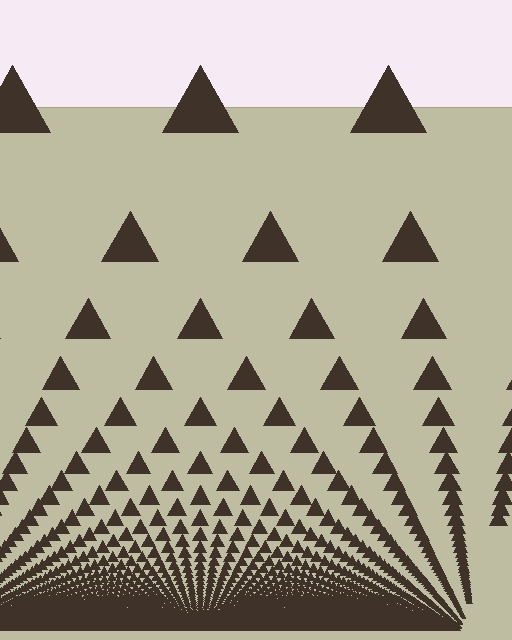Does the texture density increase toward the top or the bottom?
Density increases toward the bottom.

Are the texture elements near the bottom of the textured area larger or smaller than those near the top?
Smaller. The gradient is inverted — elements near the bottom are smaller and denser.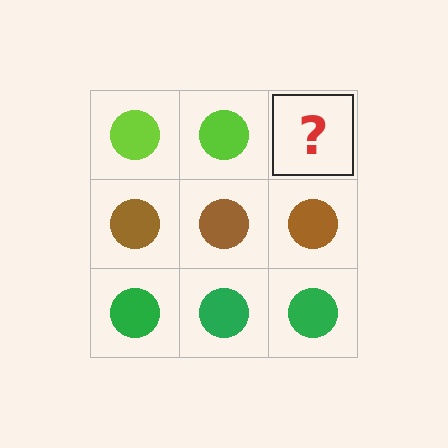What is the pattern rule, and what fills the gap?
The rule is that each row has a consistent color. The gap should be filled with a lime circle.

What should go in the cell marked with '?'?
The missing cell should contain a lime circle.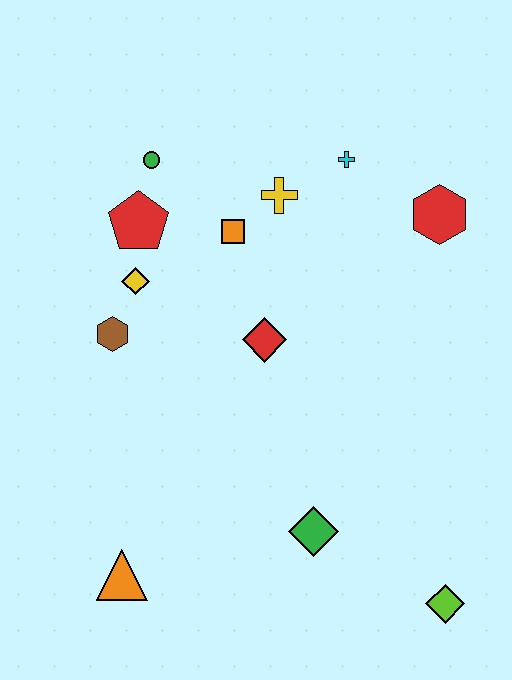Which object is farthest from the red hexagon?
The orange triangle is farthest from the red hexagon.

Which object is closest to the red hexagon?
The cyan cross is closest to the red hexagon.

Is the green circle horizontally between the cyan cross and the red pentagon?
Yes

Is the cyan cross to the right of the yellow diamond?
Yes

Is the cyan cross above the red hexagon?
Yes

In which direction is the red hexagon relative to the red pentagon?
The red hexagon is to the right of the red pentagon.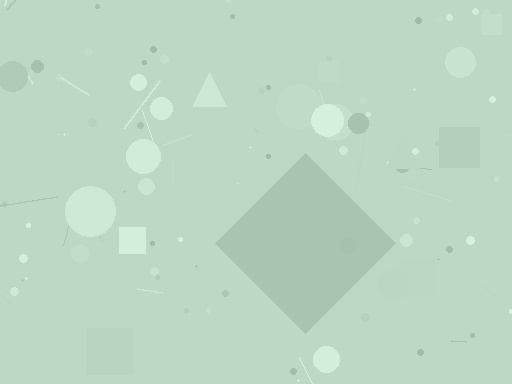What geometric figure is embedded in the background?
A diamond is embedded in the background.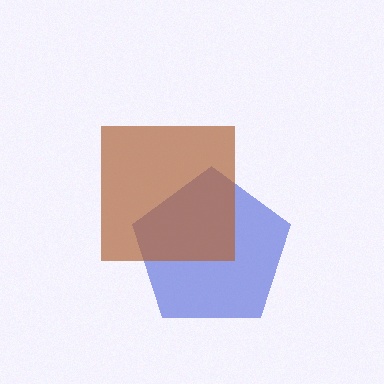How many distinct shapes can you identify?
There are 2 distinct shapes: a blue pentagon, a brown square.